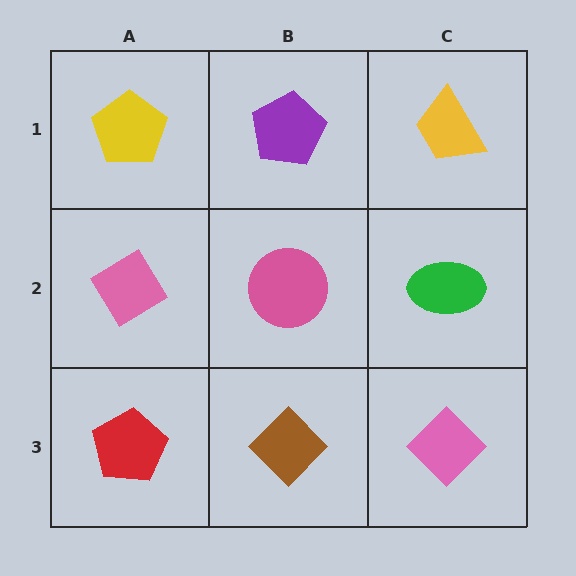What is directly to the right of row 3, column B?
A pink diamond.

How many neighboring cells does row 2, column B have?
4.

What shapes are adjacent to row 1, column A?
A pink diamond (row 2, column A), a purple pentagon (row 1, column B).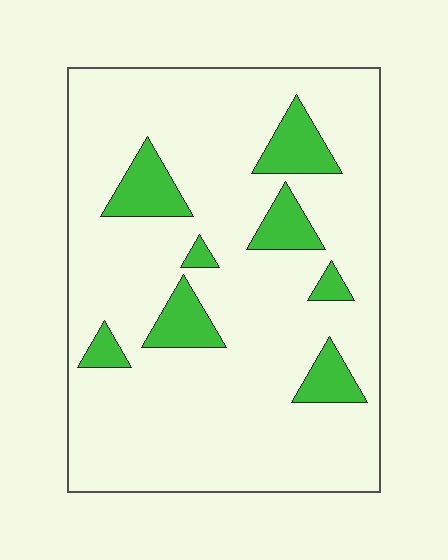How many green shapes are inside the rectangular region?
8.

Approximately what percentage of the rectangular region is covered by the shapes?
Approximately 15%.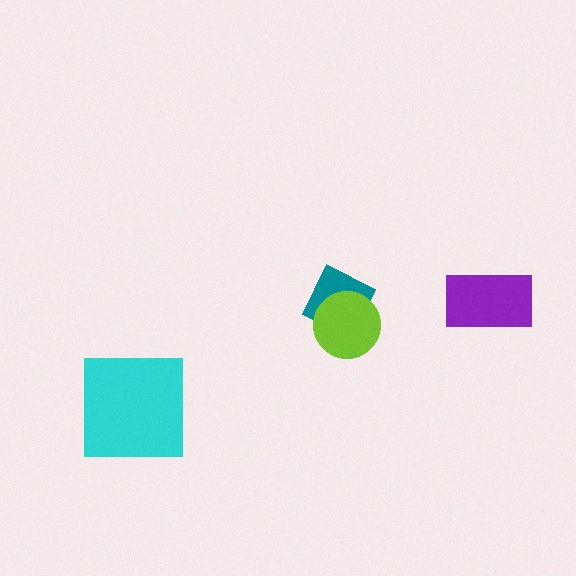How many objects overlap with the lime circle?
1 object overlaps with the lime circle.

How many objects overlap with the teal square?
1 object overlaps with the teal square.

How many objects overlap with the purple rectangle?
0 objects overlap with the purple rectangle.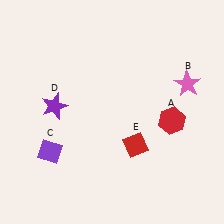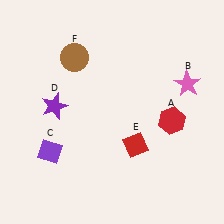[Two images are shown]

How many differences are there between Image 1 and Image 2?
There is 1 difference between the two images.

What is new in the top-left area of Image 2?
A brown circle (F) was added in the top-left area of Image 2.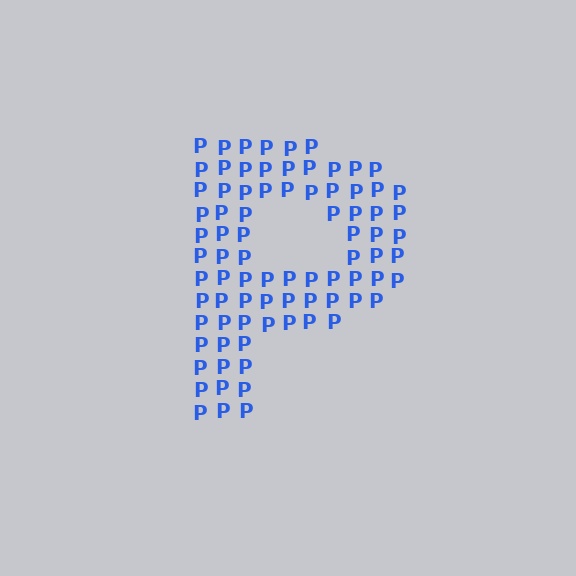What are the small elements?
The small elements are letter P's.